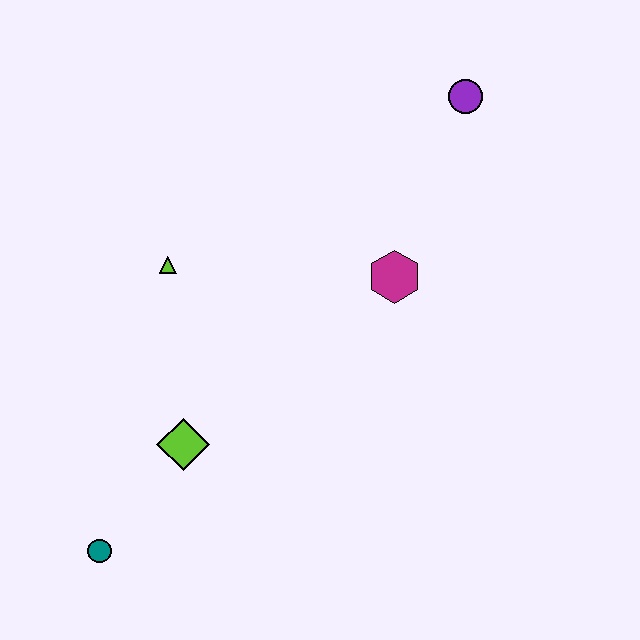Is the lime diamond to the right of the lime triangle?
Yes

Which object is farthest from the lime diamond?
The purple circle is farthest from the lime diamond.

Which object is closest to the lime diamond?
The teal circle is closest to the lime diamond.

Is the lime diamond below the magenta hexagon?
Yes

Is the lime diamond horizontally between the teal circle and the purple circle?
Yes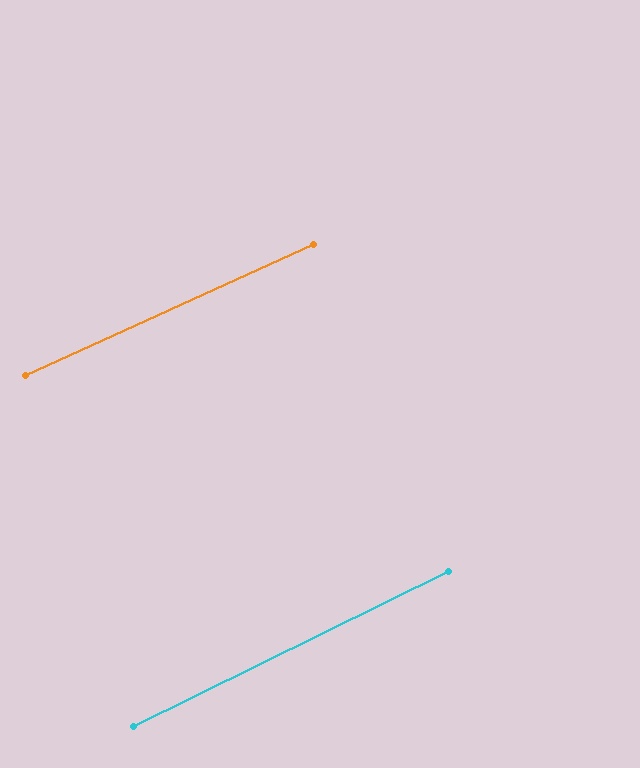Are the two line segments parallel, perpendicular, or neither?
Parallel — their directions differ by only 1.8°.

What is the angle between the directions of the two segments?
Approximately 2 degrees.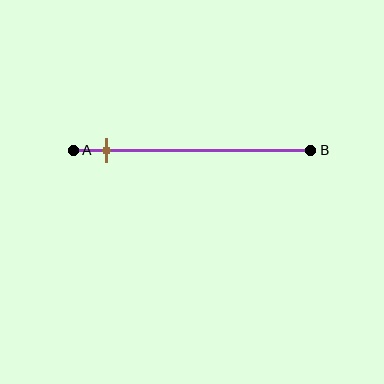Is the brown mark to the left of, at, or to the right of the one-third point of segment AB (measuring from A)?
The brown mark is to the left of the one-third point of segment AB.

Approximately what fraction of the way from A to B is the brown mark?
The brown mark is approximately 15% of the way from A to B.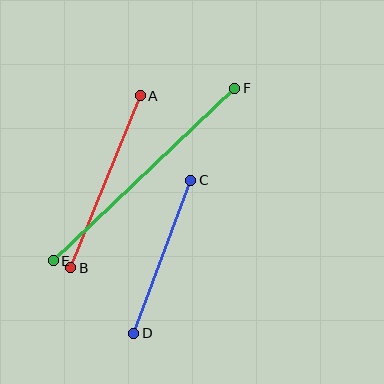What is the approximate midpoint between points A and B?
The midpoint is at approximately (106, 182) pixels.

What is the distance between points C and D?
The distance is approximately 163 pixels.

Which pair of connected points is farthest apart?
Points E and F are farthest apart.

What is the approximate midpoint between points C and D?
The midpoint is at approximately (162, 257) pixels.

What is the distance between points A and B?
The distance is approximately 186 pixels.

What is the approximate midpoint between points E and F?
The midpoint is at approximately (144, 175) pixels.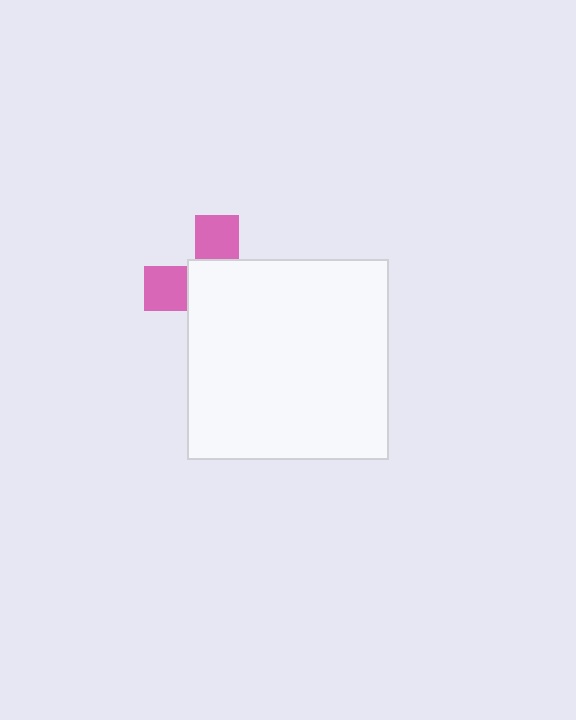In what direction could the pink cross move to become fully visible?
The pink cross could move toward the upper-left. That would shift it out from behind the white square entirely.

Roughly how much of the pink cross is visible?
A small part of it is visible (roughly 36%).